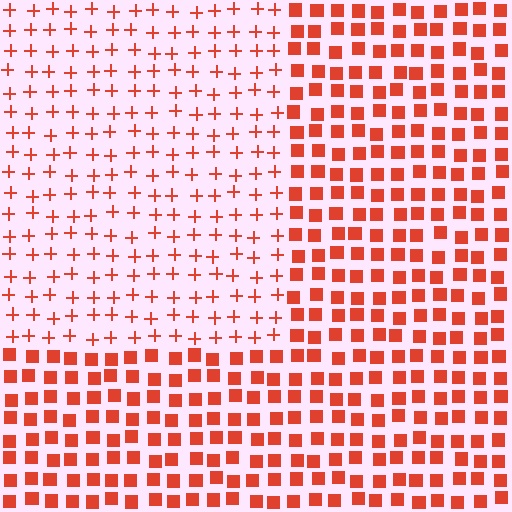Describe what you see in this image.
The image is filled with small red elements arranged in a uniform grid. A rectangle-shaped region contains plus signs, while the surrounding area contains squares. The boundary is defined purely by the change in element shape.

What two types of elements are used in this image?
The image uses plus signs inside the rectangle region and squares outside it.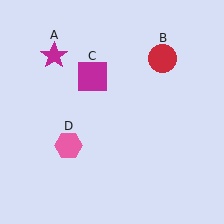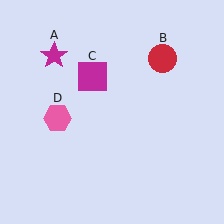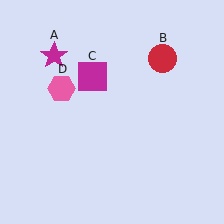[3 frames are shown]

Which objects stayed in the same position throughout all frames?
Magenta star (object A) and red circle (object B) and magenta square (object C) remained stationary.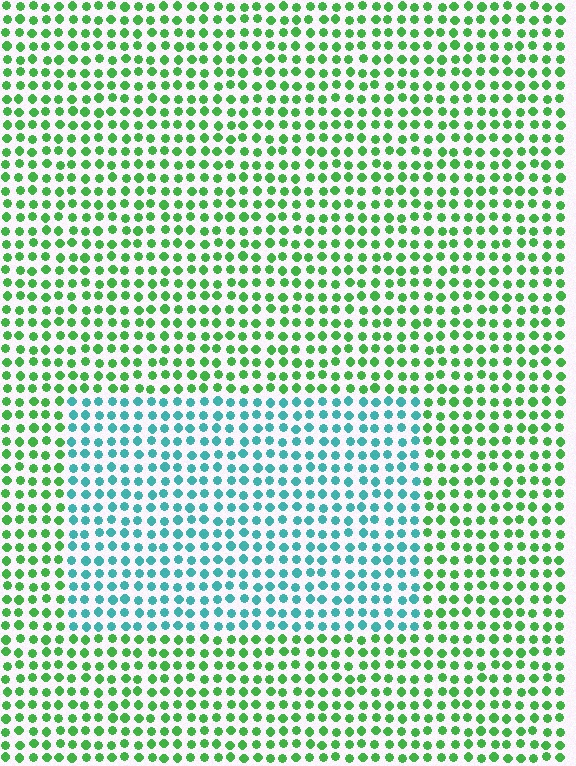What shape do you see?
I see a rectangle.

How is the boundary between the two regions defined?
The boundary is defined purely by a slight shift in hue (about 55 degrees). Spacing, size, and orientation are identical on both sides.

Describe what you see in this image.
The image is filled with small green elements in a uniform arrangement. A rectangle-shaped region is visible where the elements are tinted to a slightly different hue, forming a subtle color boundary.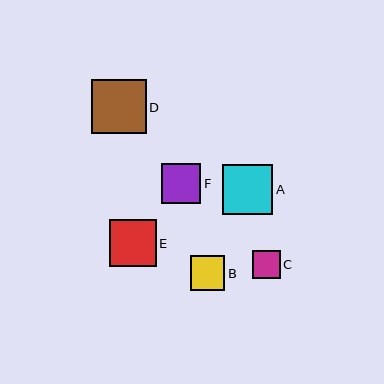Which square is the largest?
Square D is the largest with a size of approximately 55 pixels.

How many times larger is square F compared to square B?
Square F is approximately 1.1 times the size of square B.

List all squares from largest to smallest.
From largest to smallest: D, A, E, F, B, C.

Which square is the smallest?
Square C is the smallest with a size of approximately 28 pixels.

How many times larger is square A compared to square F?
Square A is approximately 1.3 times the size of square F.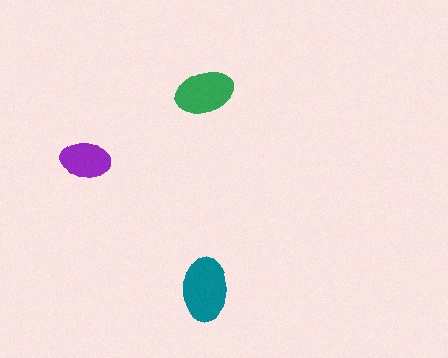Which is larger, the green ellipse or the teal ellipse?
The teal one.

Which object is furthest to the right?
The teal ellipse is rightmost.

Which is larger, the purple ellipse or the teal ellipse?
The teal one.